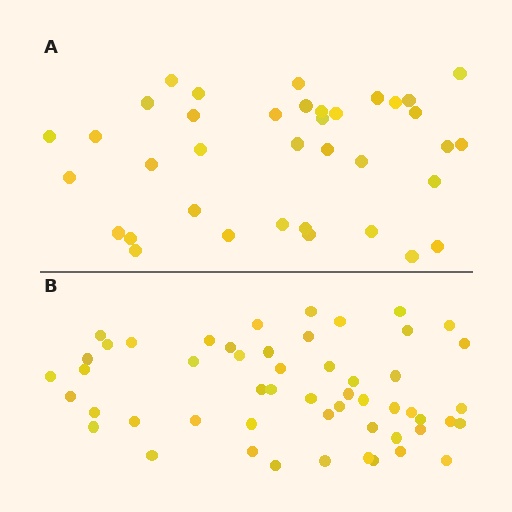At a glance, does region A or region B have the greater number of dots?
Region B (the bottom region) has more dots.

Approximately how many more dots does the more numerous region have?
Region B has approximately 15 more dots than region A.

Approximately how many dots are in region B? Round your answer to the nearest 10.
About 50 dots. (The exact count is 53, which rounds to 50.)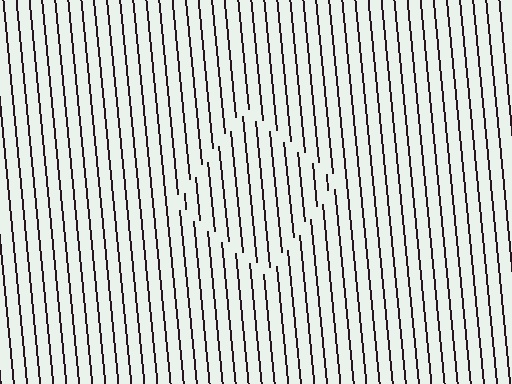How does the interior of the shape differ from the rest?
The interior of the shape contains the same grating, shifted by half a period — the contour is defined by the phase discontinuity where line-ends from the inner and outer gratings abut.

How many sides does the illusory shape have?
4 sides — the line-ends trace a square.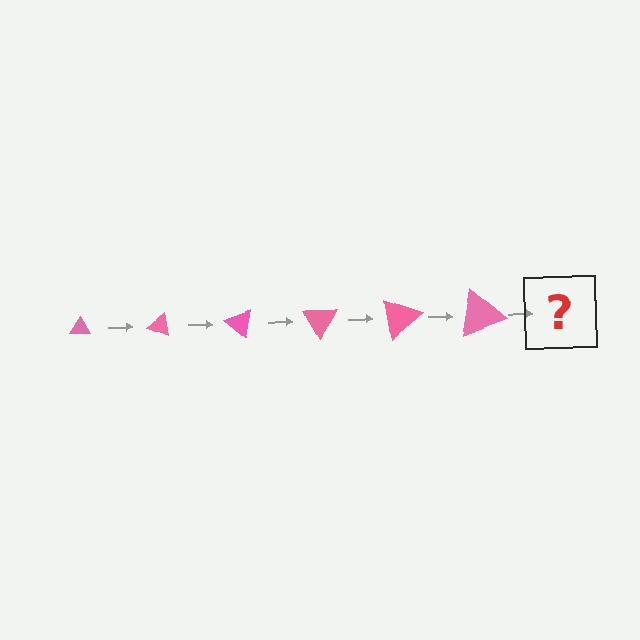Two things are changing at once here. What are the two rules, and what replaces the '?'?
The two rules are that the triangle grows larger each step and it rotates 20 degrees each step. The '?' should be a triangle, larger than the previous one and rotated 120 degrees from the start.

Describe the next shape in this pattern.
It should be a triangle, larger than the previous one and rotated 120 degrees from the start.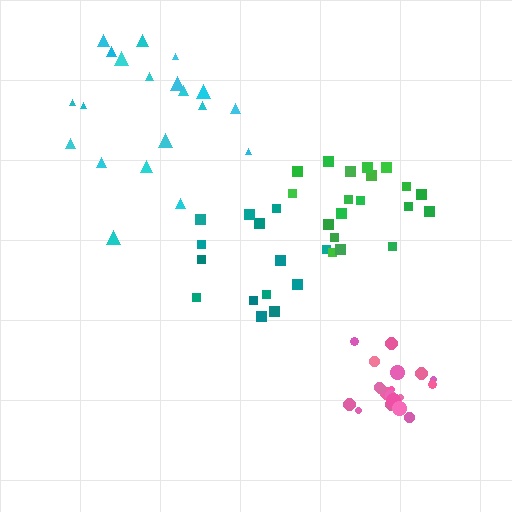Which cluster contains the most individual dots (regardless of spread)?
Pink (20).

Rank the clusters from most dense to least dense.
pink, green, cyan, teal.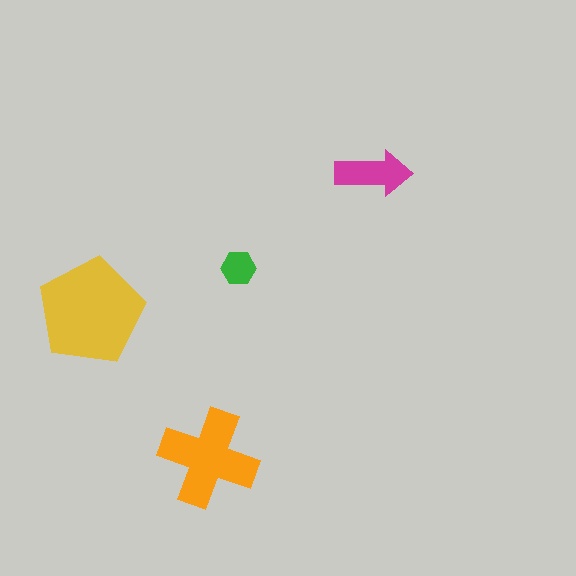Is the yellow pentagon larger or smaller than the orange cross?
Larger.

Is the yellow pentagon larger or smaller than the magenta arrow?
Larger.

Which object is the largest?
The yellow pentagon.